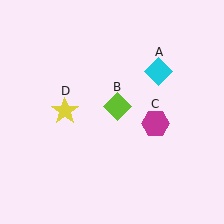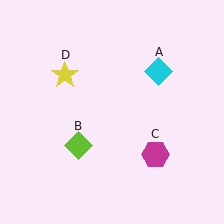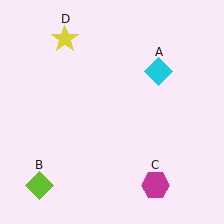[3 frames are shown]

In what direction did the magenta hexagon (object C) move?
The magenta hexagon (object C) moved down.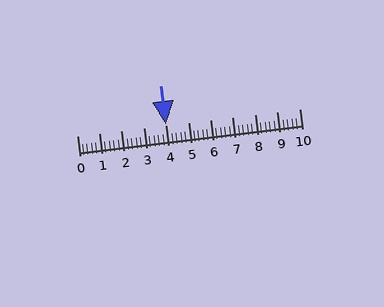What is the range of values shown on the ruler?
The ruler shows values from 0 to 10.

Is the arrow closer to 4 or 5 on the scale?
The arrow is closer to 4.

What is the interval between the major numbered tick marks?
The major tick marks are spaced 1 units apart.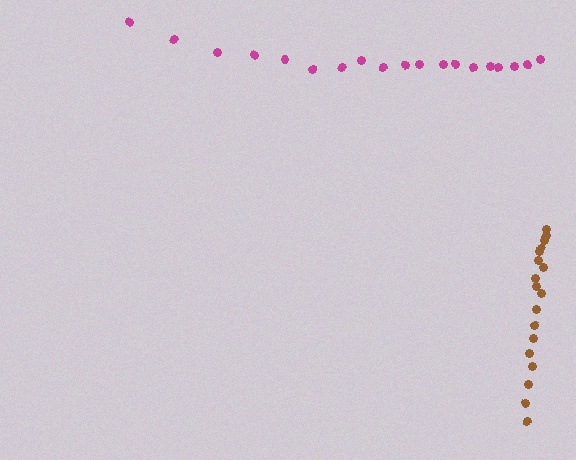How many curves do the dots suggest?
There are 2 distinct paths.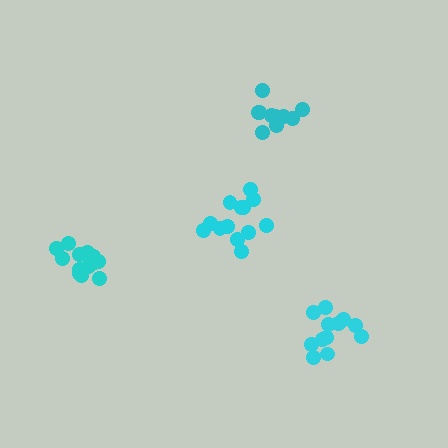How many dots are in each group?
Group 1: 12 dots, Group 2: 14 dots, Group 3: 13 dots, Group 4: 10 dots (49 total).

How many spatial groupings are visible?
There are 4 spatial groupings.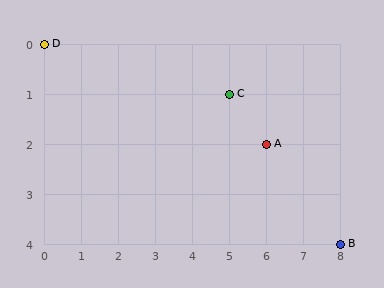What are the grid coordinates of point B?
Point B is at grid coordinates (8, 4).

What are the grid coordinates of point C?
Point C is at grid coordinates (5, 1).